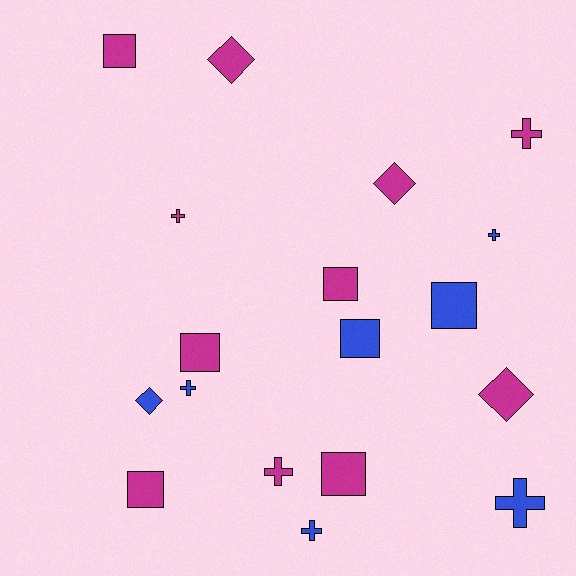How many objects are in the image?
There are 18 objects.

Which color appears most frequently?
Magenta, with 11 objects.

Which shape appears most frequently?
Cross, with 7 objects.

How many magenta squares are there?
There are 5 magenta squares.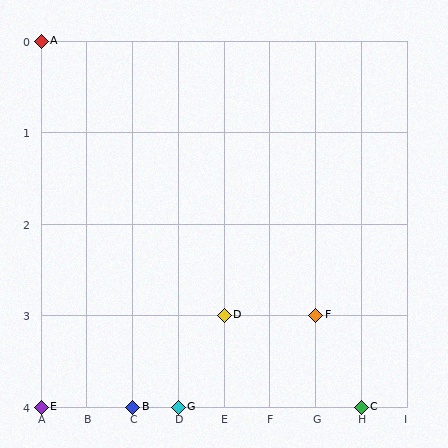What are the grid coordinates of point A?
Point A is at grid coordinates (A, 0).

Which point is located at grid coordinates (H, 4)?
Point C is at (H, 4).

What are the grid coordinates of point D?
Point D is at grid coordinates (E, 3).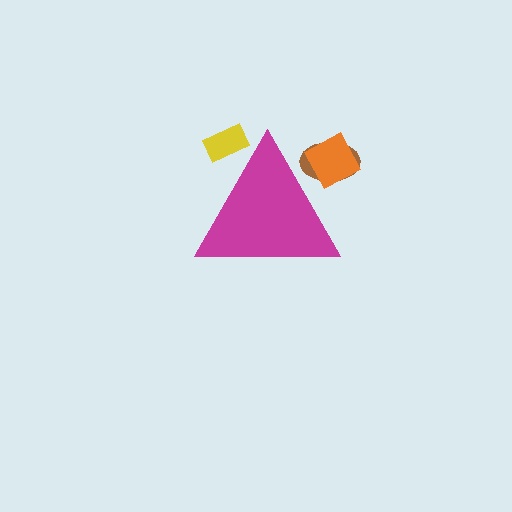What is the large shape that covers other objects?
A magenta triangle.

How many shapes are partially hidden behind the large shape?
3 shapes are partially hidden.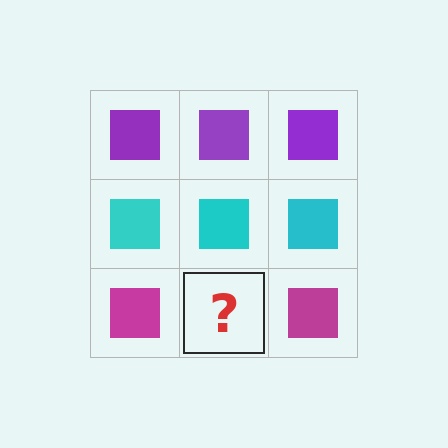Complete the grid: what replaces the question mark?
The question mark should be replaced with a magenta square.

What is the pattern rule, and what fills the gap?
The rule is that each row has a consistent color. The gap should be filled with a magenta square.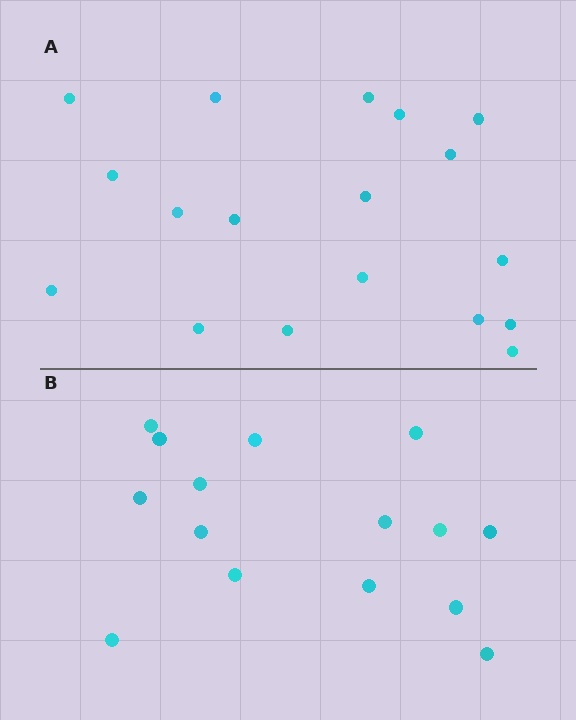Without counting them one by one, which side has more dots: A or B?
Region A (the top region) has more dots.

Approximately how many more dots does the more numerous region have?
Region A has just a few more — roughly 2 or 3 more dots than region B.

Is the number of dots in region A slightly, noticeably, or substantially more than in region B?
Region A has only slightly more — the two regions are fairly close. The ratio is roughly 1.2 to 1.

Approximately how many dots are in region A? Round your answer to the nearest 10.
About 20 dots. (The exact count is 18, which rounds to 20.)